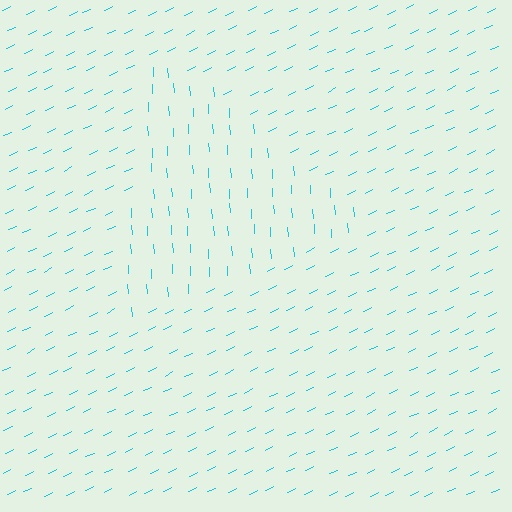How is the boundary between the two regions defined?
The boundary is defined purely by a change in line orientation (approximately 67 degrees difference). All lines are the same color and thickness.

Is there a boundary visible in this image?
Yes, there is a texture boundary formed by a change in line orientation.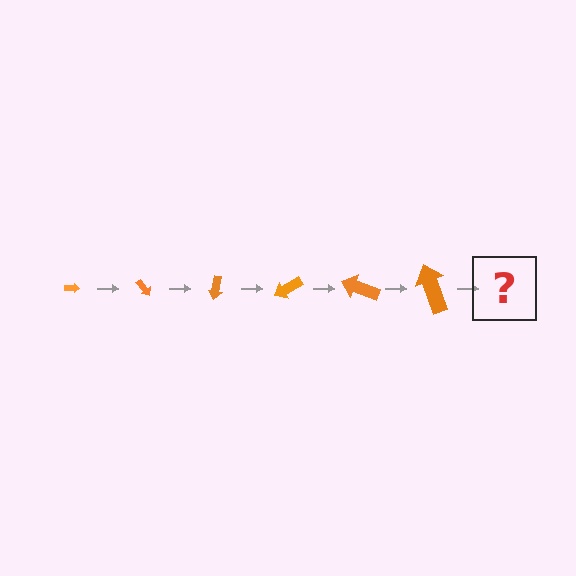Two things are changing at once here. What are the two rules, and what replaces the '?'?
The two rules are that the arrow grows larger each step and it rotates 50 degrees each step. The '?' should be an arrow, larger than the previous one and rotated 300 degrees from the start.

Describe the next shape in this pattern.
It should be an arrow, larger than the previous one and rotated 300 degrees from the start.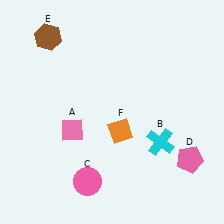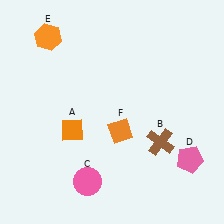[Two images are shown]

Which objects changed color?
A changed from pink to orange. B changed from cyan to brown. E changed from brown to orange.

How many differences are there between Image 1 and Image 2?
There are 3 differences between the two images.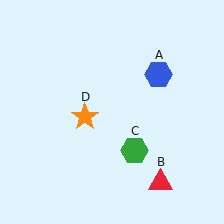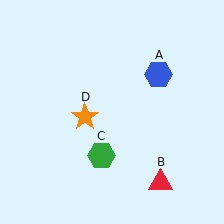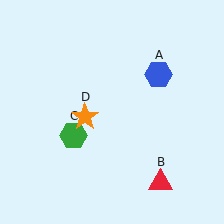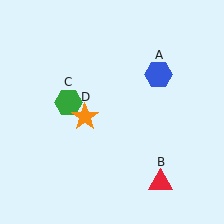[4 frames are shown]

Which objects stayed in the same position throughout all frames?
Blue hexagon (object A) and red triangle (object B) and orange star (object D) remained stationary.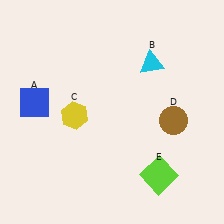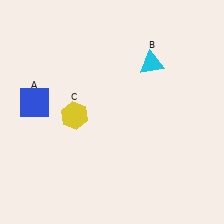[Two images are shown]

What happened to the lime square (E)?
The lime square (E) was removed in Image 2. It was in the bottom-right area of Image 1.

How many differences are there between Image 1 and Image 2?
There are 2 differences between the two images.